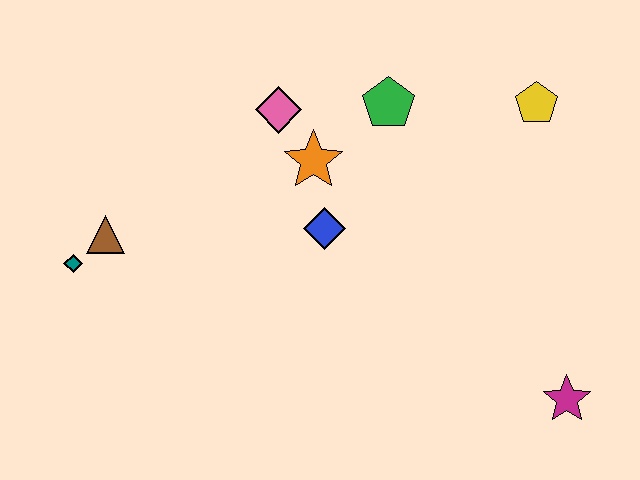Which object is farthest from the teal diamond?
The magenta star is farthest from the teal diamond.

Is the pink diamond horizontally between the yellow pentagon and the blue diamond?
No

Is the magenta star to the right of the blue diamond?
Yes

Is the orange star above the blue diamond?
Yes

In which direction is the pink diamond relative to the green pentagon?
The pink diamond is to the left of the green pentagon.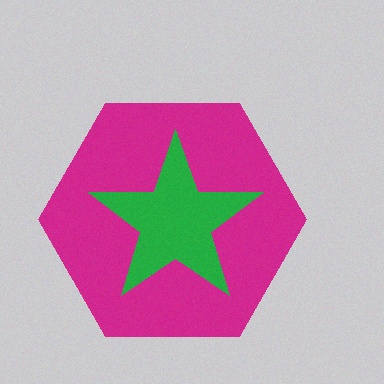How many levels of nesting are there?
2.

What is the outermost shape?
The magenta hexagon.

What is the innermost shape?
The green star.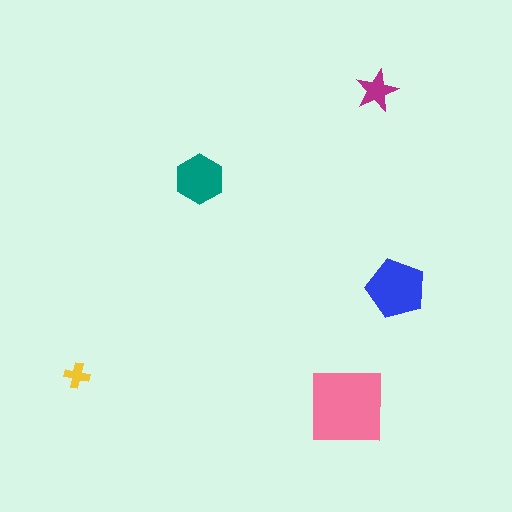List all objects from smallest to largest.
The yellow cross, the magenta star, the teal hexagon, the blue pentagon, the pink square.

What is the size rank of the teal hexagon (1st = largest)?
3rd.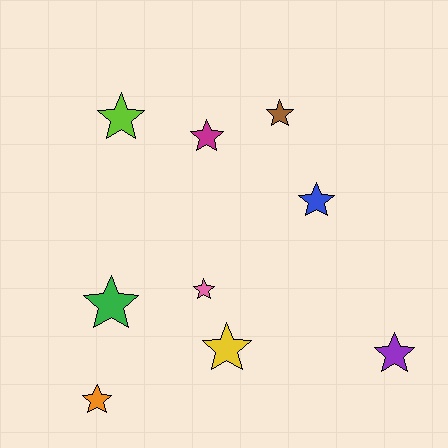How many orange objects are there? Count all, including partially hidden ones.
There is 1 orange object.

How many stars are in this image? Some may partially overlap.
There are 9 stars.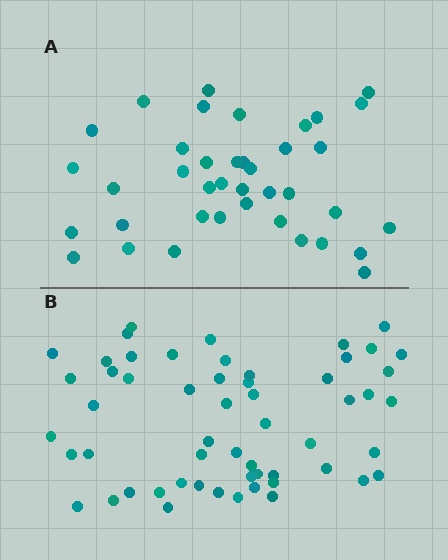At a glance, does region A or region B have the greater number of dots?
Region B (the bottom region) has more dots.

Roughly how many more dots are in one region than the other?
Region B has approximately 15 more dots than region A.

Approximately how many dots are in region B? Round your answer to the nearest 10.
About 60 dots. (The exact count is 56, which rounds to 60.)